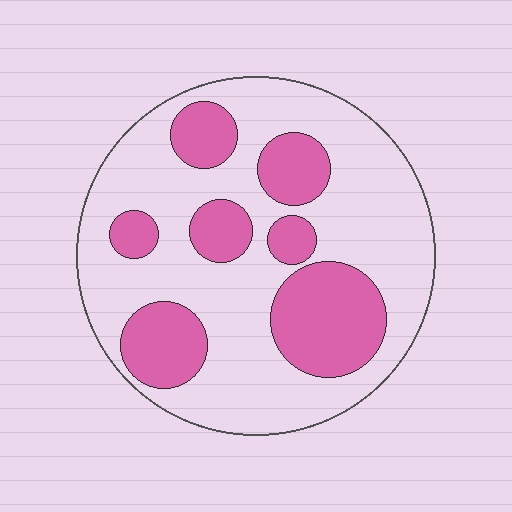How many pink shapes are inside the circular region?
7.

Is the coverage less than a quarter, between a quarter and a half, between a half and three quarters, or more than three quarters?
Between a quarter and a half.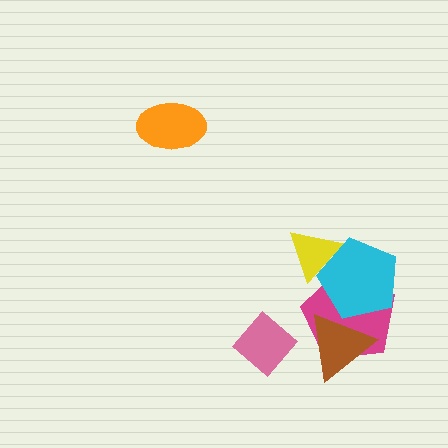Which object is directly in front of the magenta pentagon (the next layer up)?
The cyan pentagon is directly in front of the magenta pentagon.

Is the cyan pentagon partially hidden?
Yes, it is partially covered by another shape.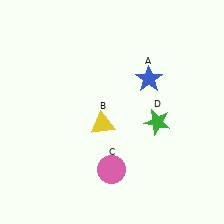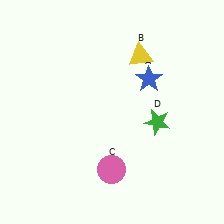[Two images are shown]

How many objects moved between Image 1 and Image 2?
1 object moved between the two images.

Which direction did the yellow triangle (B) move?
The yellow triangle (B) moved up.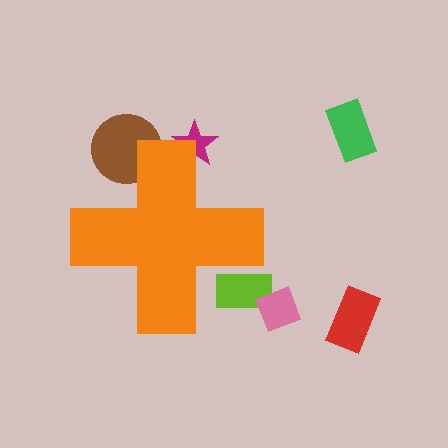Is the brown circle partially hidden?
Yes, the brown circle is partially hidden behind the orange cross.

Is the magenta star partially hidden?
Yes, the magenta star is partially hidden behind the orange cross.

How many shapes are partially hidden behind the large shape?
3 shapes are partially hidden.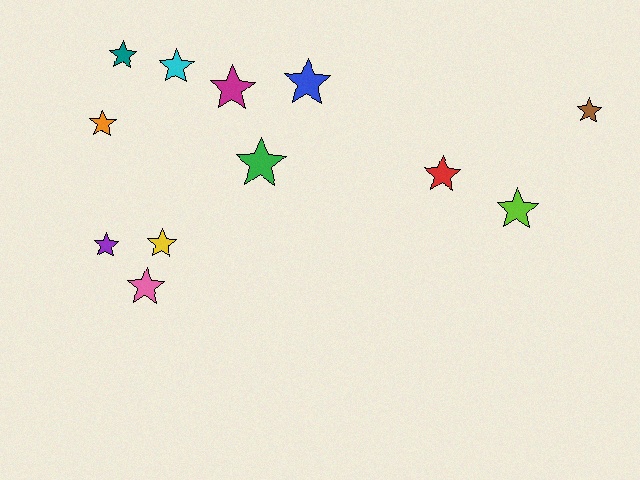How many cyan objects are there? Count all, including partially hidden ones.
There is 1 cyan object.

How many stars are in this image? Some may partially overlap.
There are 12 stars.